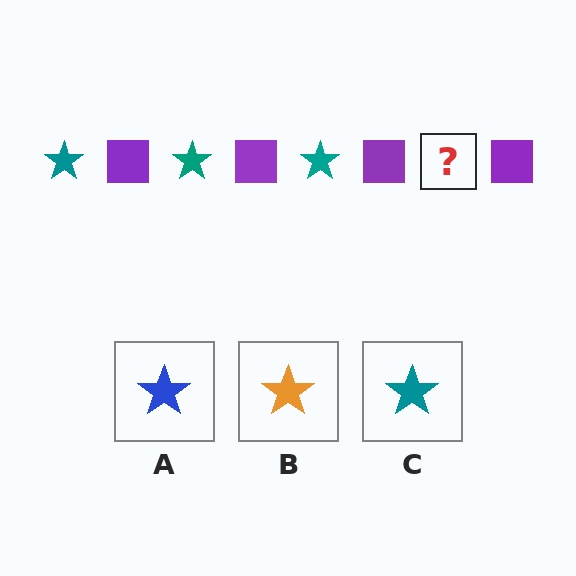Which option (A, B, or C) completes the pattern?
C.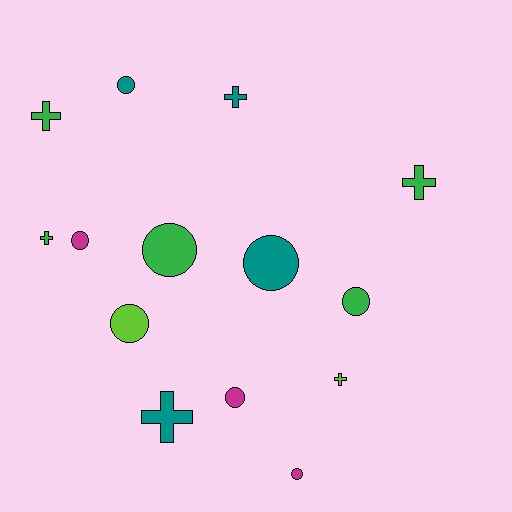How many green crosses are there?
There are 3 green crosses.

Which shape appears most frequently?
Circle, with 8 objects.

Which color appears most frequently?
Green, with 5 objects.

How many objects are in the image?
There are 14 objects.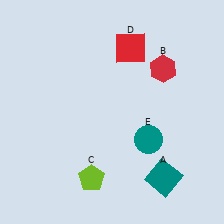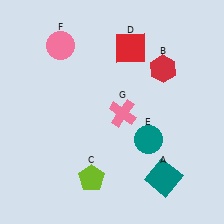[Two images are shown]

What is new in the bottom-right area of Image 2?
A pink cross (G) was added in the bottom-right area of Image 2.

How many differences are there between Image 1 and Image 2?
There are 2 differences between the two images.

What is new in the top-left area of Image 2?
A pink circle (F) was added in the top-left area of Image 2.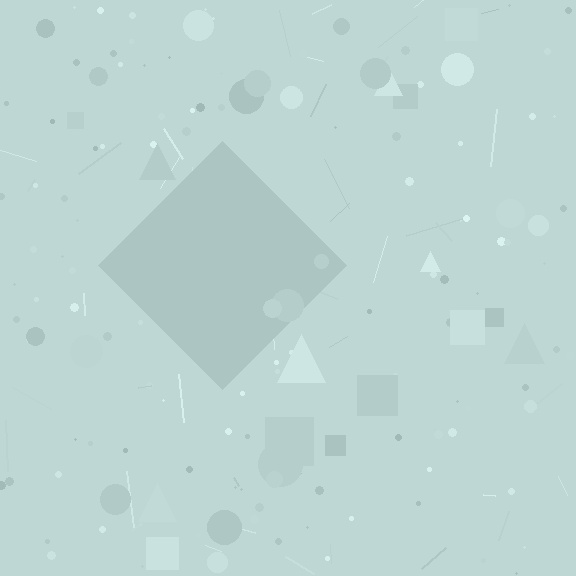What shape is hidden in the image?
A diamond is hidden in the image.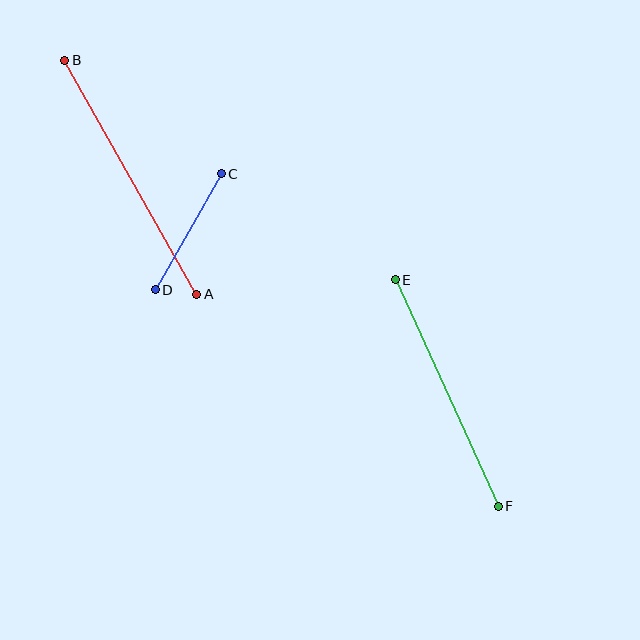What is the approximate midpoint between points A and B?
The midpoint is at approximately (131, 177) pixels.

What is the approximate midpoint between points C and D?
The midpoint is at approximately (188, 232) pixels.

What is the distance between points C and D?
The distance is approximately 133 pixels.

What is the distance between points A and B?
The distance is approximately 269 pixels.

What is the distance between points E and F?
The distance is approximately 249 pixels.